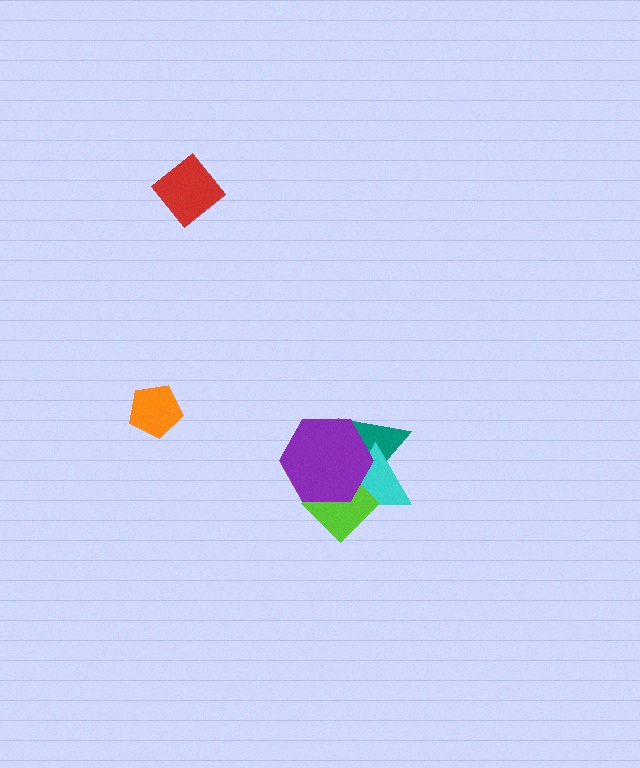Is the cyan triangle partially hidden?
Yes, it is partially covered by another shape.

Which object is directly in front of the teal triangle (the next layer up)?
The cyan triangle is directly in front of the teal triangle.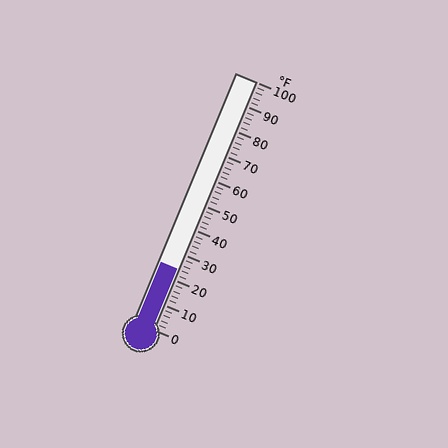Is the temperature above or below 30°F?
The temperature is below 30°F.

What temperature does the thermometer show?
The thermometer shows approximately 24°F.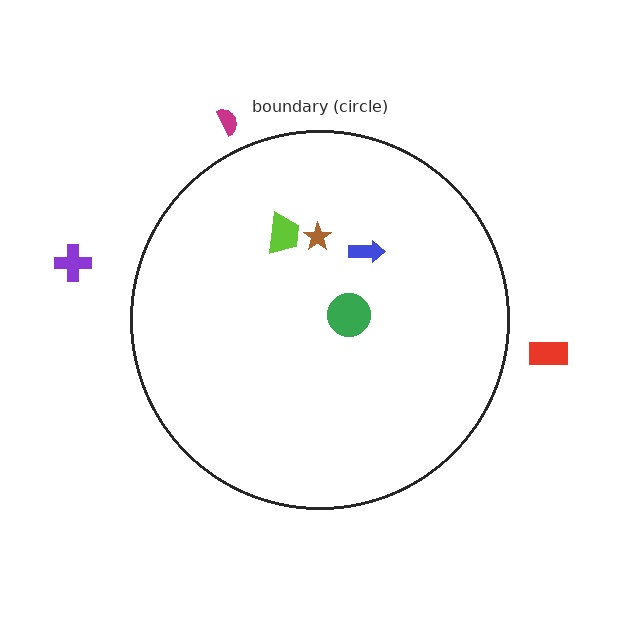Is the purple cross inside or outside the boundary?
Outside.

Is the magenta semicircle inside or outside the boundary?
Outside.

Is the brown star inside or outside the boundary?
Inside.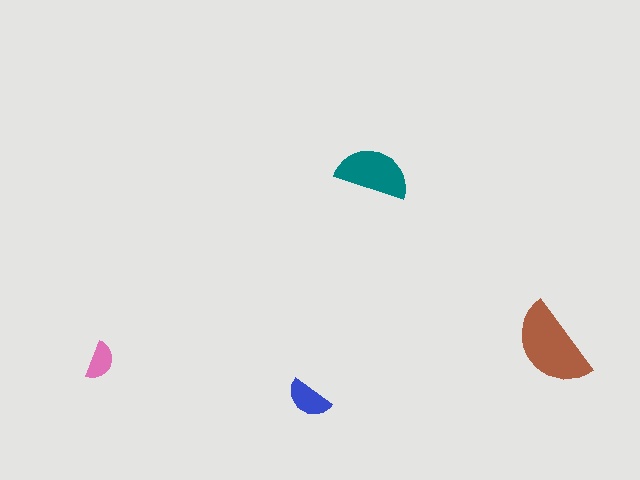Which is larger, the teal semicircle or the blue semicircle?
The teal one.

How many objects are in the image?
There are 4 objects in the image.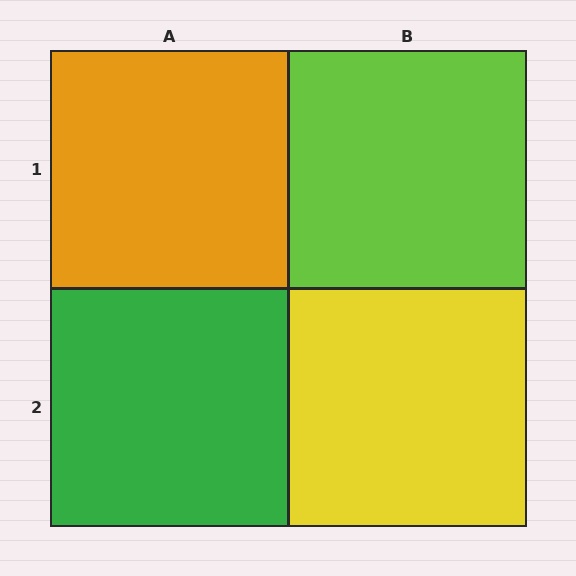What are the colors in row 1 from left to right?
Orange, lime.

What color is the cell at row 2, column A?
Green.